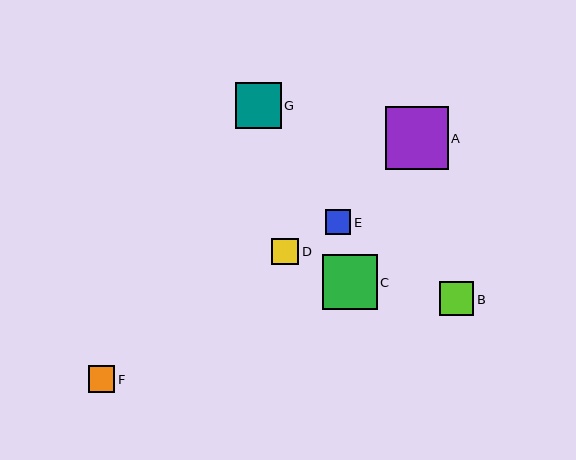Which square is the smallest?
Square E is the smallest with a size of approximately 25 pixels.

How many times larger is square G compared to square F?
Square G is approximately 1.7 times the size of square F.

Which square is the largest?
Square A is the largest with a size of approximately 63 pixels.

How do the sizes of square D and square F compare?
Square D and square F are approximately the same size.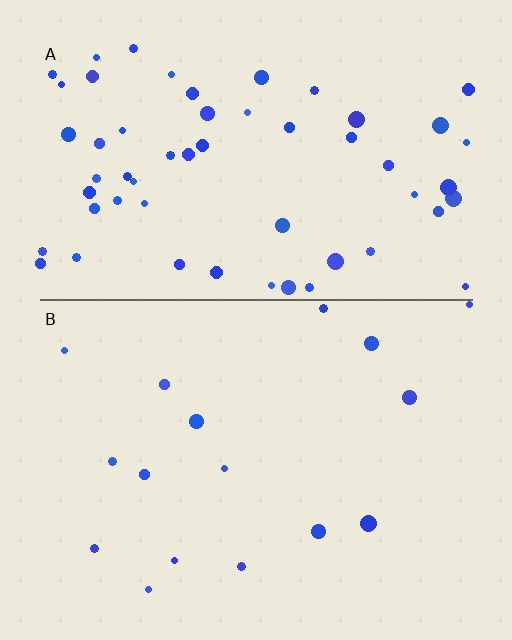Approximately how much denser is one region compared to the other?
Approximately 3.4× — region A over region B.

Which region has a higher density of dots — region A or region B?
A (the top).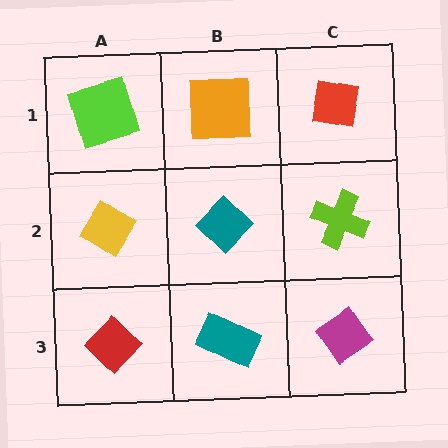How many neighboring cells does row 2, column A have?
3.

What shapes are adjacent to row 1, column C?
A lime cross (row 2, column C), an orange square (row 1, column B).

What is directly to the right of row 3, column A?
A teal rectangle.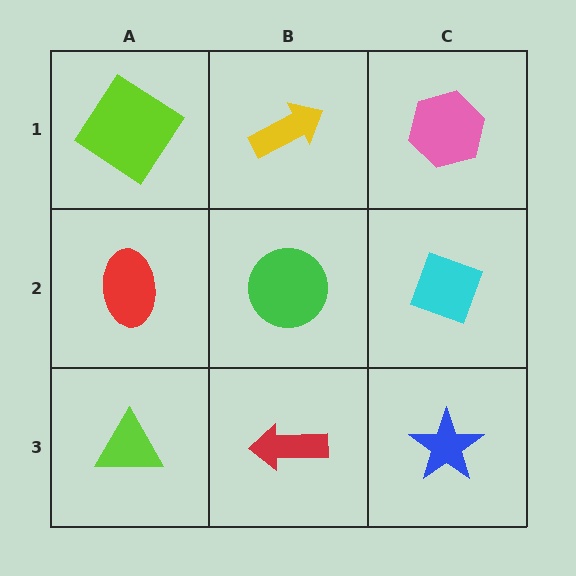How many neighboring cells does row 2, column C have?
3.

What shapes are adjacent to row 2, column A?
A lime diamond (row 1, column A), a lime triangle (row 3, column A), a green circle (row 2, column B).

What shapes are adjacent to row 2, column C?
A pink hexagon (row 1, column C), a blue star (row 3, column C), a green circle (row 2, column B).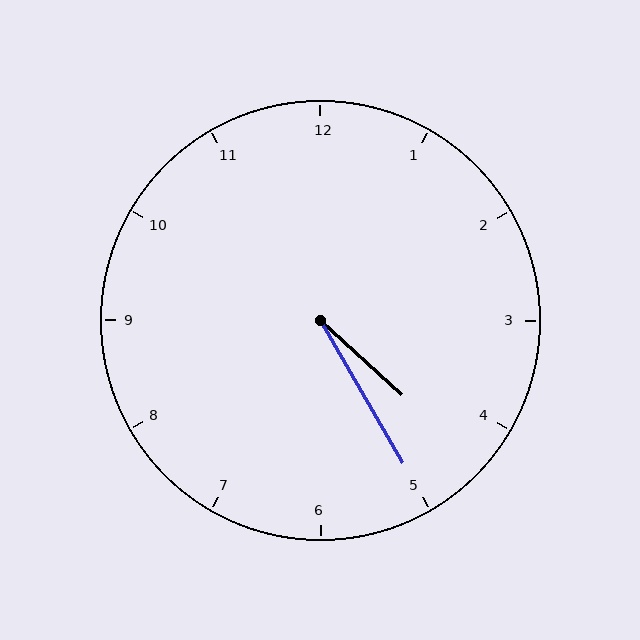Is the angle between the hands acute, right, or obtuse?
It is acute.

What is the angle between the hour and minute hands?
Approximately 18 degrees.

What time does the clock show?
4:25.